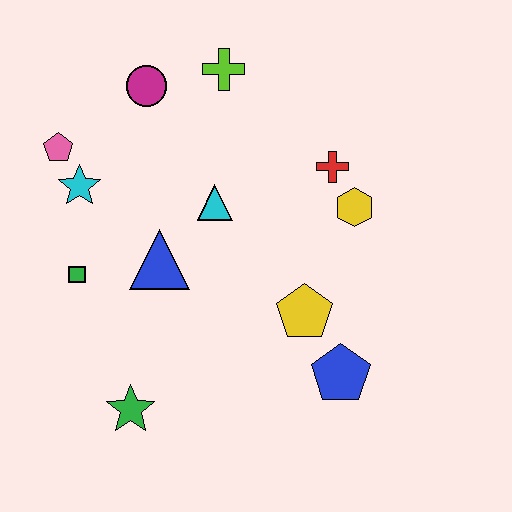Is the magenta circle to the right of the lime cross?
No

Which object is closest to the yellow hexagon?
The red cross is closest to the yellow hexagon.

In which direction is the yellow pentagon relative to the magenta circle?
The yellow pentagon is below the magenta circle.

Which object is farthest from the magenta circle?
The blue pentagon is farthest from the magenta circle.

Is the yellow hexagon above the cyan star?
No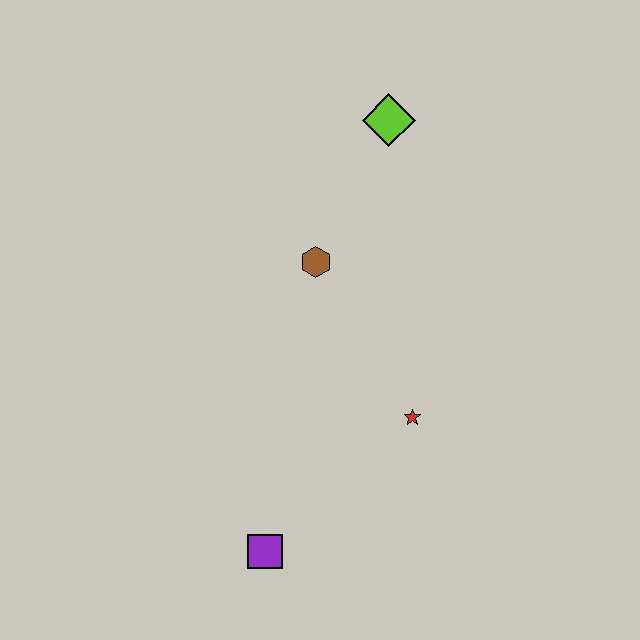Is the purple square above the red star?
No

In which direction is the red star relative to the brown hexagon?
The red star is below the brown hexagon.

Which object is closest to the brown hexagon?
The lime diamond is closest to the brown hexagon.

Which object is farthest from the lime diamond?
The purple square is farthest from the lime diamond.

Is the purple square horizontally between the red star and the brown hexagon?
No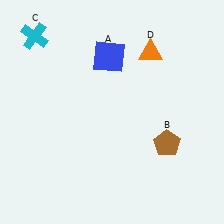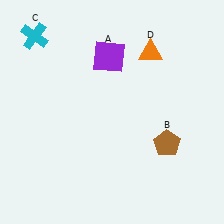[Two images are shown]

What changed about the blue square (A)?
In Image 1, A is blue. In Image 2, it changed to purple.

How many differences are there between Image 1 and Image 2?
There is 1 difference between the two images.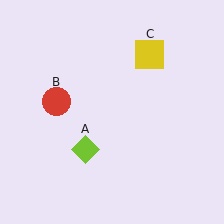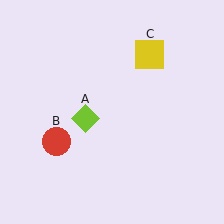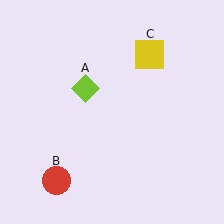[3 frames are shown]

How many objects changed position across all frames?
2 objects changed position: lime diamond (object A), red circle (object B).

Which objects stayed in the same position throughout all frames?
Yellow square (object C) remained stationary.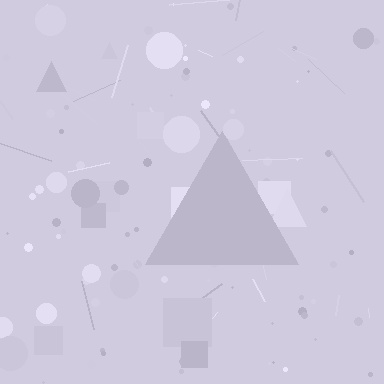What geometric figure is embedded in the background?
A triangle is embedded in the background.